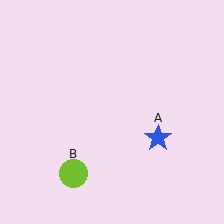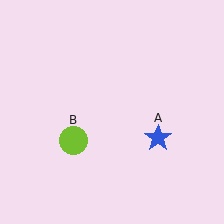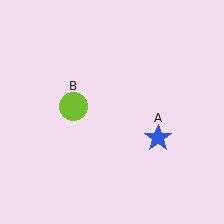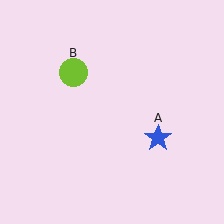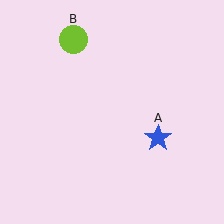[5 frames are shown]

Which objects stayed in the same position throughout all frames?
Blue star (object A) remained stationary.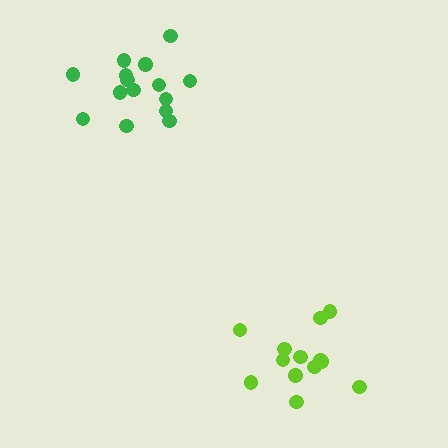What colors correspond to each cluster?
The clusters are colored: lime, green.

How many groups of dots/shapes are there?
There are 2 groups.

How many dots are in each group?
Group 1: 13 dots, Group 2: 15 dots (28 total).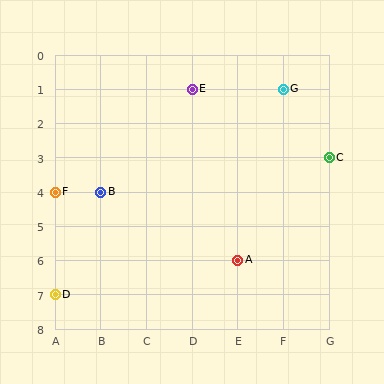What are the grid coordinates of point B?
Point B is at grid coordinates (B, 4).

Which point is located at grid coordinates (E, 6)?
Point A is at (E, 6).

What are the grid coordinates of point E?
Point E is at grid coordinates (D, 1).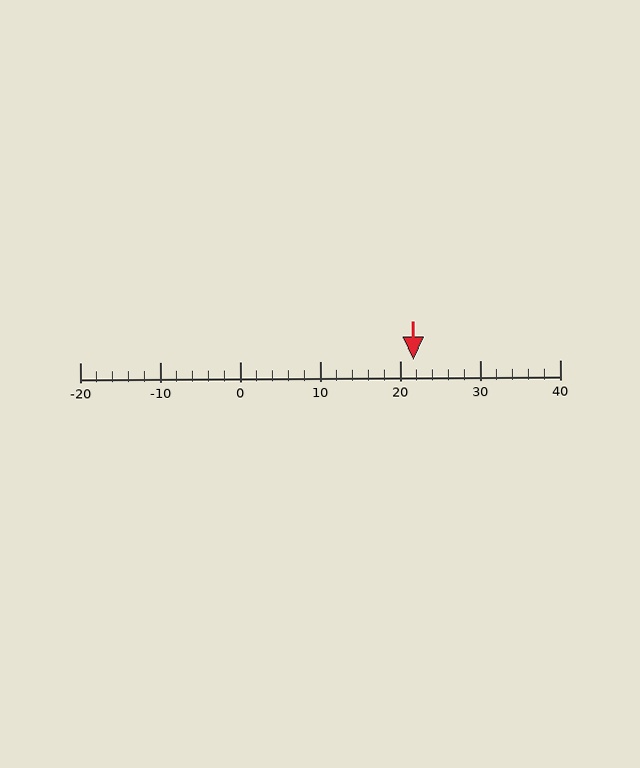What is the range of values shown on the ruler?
The ruler shows values from -20 to 40.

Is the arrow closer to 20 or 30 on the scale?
The arrow is closer to 20.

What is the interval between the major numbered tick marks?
The major tick marks are spaced 10 units apart.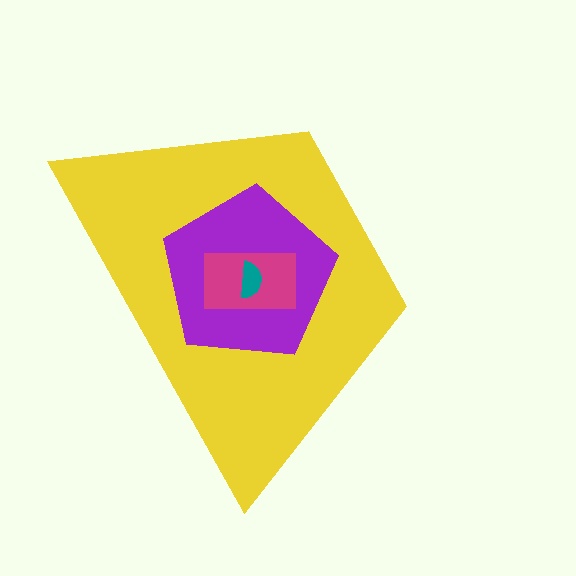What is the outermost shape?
The yellow trapezoid.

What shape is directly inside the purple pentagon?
The magenta rectangle.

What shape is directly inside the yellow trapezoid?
The purple pentagon.